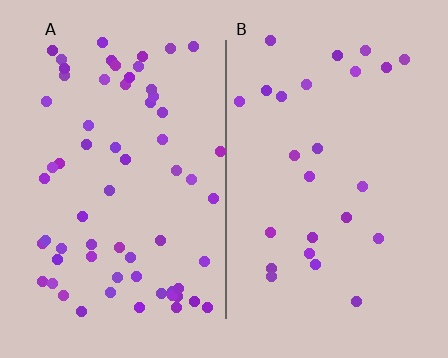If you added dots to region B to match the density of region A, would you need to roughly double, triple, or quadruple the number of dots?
Approximately triple.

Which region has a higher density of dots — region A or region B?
A (the left).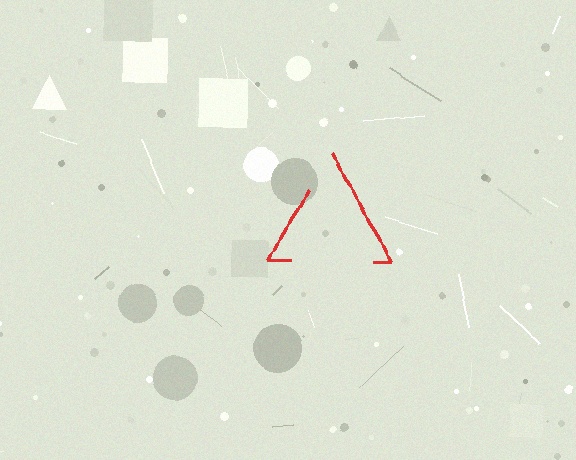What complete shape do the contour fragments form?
The contour fragments form a triangle.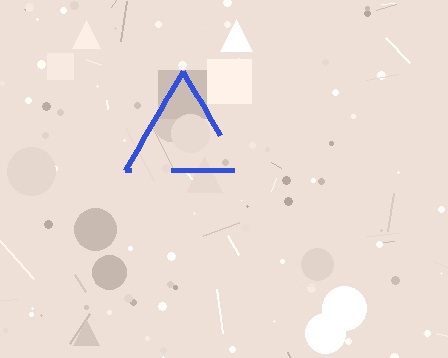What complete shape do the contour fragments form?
The contour fragments form a triangle.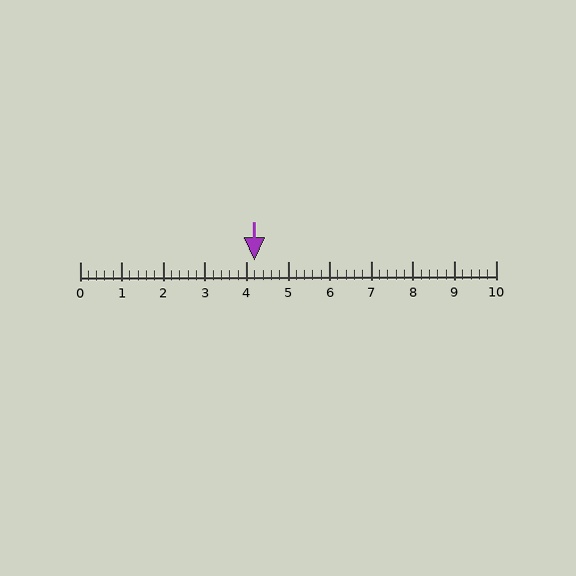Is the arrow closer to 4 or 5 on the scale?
The arrow is closer to 4.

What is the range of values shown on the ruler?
The ruler shows values from 0 to 10.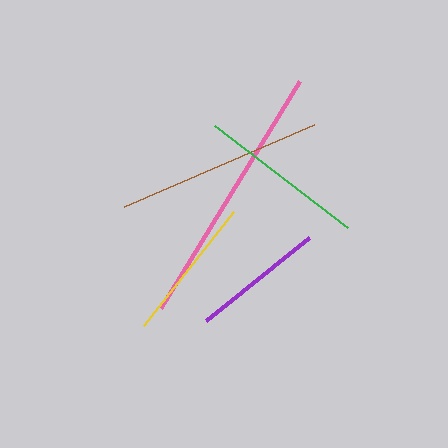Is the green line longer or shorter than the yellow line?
The green line is longer than the yellow line.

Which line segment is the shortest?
The purple line is the shortest at approximately 132 pixels.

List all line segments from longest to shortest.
From longest to shortest: pink, brown, green, yellow, purple.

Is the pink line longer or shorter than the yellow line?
The pink line is longer than the yellow line.